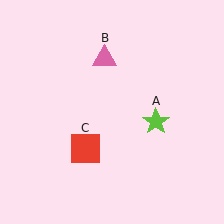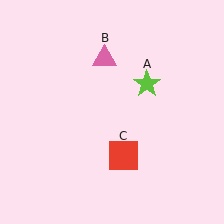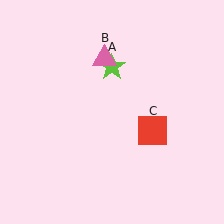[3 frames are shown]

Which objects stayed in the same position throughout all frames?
Pink triangle (object B) remained stationary.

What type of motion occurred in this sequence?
The lime star (object A), red square (object C) rotated counterclockwise around the center of the scene.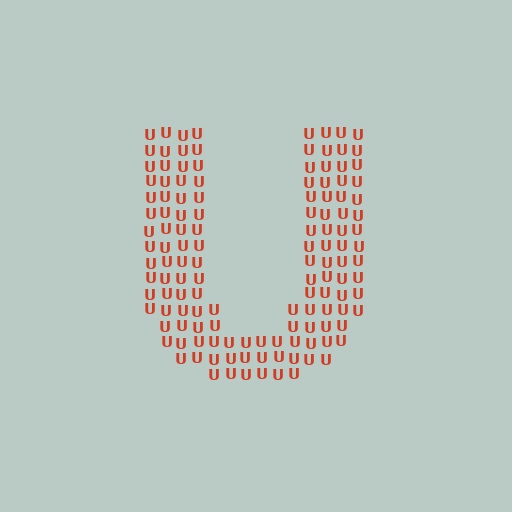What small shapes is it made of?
It is made of small letter U's.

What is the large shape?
The large shape is the letter U.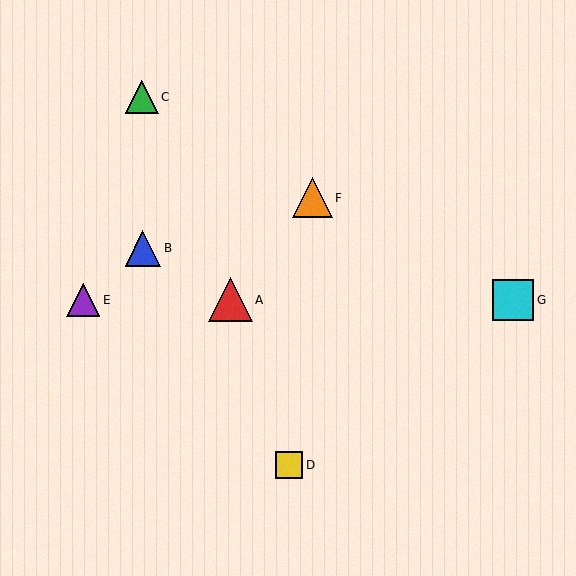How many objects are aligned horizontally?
3 objects (A, E, G) are aligned horizontally.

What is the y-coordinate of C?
Object C is at y≈97.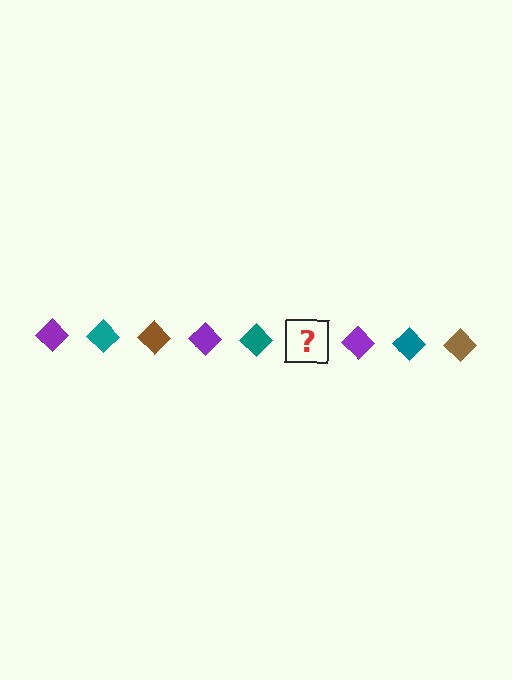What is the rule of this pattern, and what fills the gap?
The rule is that the pattern cycles through purple, teal, brown diamonds. The gap should be filled with a brown diamond.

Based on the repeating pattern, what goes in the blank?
The blank should be a brown diamond.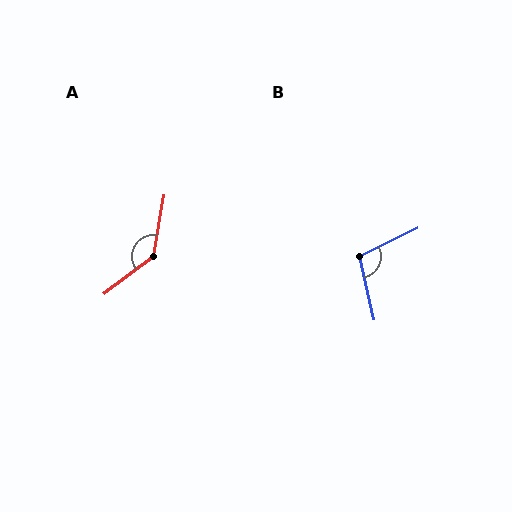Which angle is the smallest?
B, at approximately 103 degrees.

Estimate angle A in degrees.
Approximately 137 degrees.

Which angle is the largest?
A, at approximately 137 degrees.